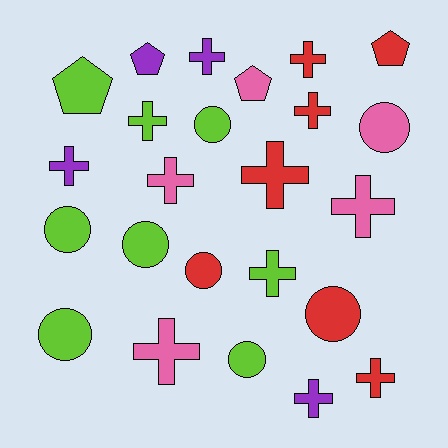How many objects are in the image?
There are 24 objects.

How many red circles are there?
There are 2 red circles.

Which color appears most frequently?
Lime, with 8 objects.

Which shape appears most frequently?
Cross, with 12 objects.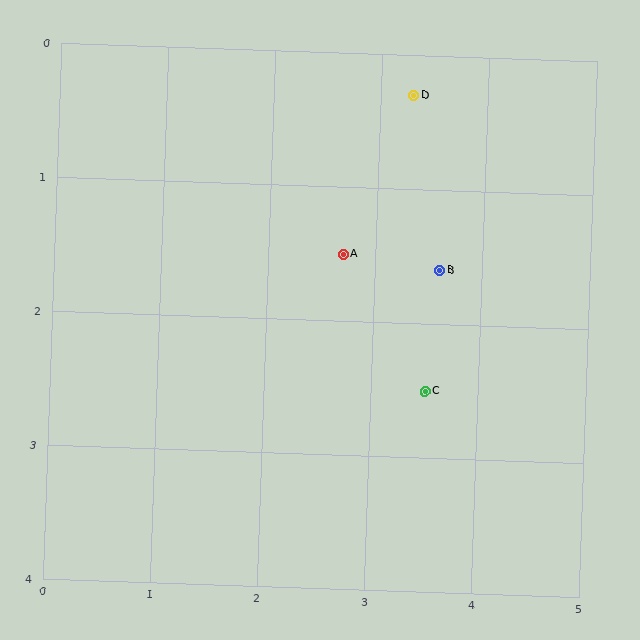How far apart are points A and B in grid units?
Points A and B are about 0.9 grid units apart.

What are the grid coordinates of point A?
Point A is at approximately (2.7, 1.5).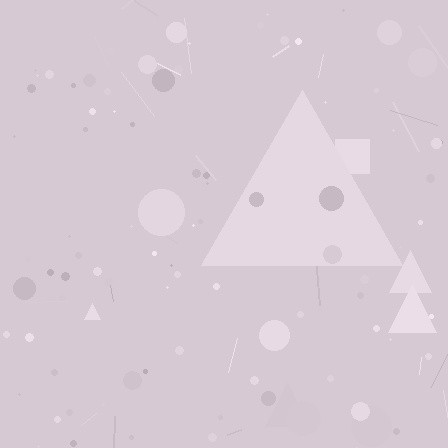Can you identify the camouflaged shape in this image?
The camouflaged shape is a triangle.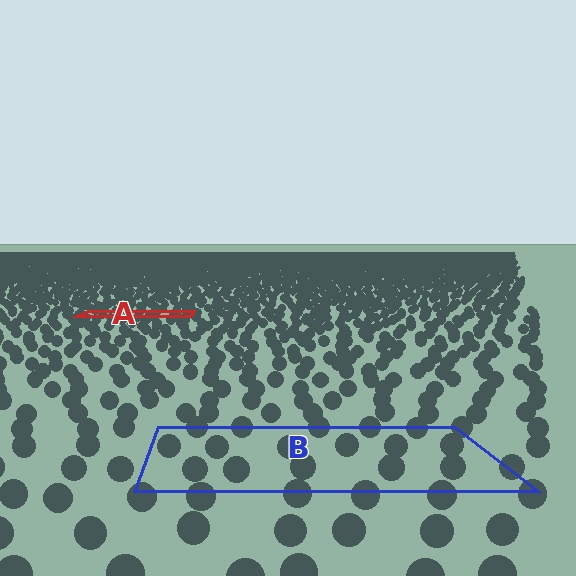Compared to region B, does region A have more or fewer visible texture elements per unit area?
Region A has more texture elements per unit area — they are packed more densely because it is farther away.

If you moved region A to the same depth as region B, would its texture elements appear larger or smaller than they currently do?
They would appear larger. At a closer depth, the same texture elements are projected at a bigger on-screen size.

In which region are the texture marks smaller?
The texture marks are smaller in region A, because it is farther away.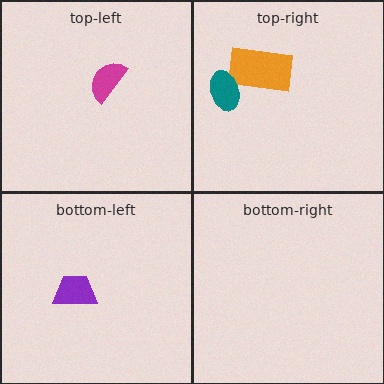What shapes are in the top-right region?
The orange rectangle, the teal ellipse.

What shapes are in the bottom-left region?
The purple trapezoid.